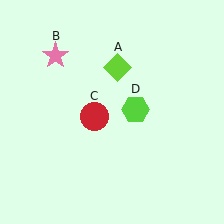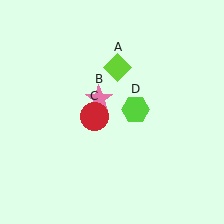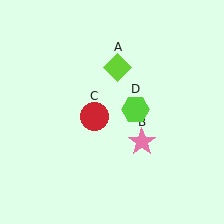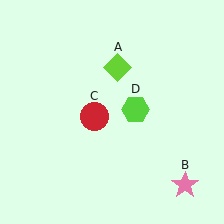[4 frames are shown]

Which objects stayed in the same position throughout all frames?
Lime diamond (object A) and red circle (object C) and lime hexagon (object D) remained stationary.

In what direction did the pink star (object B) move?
The pink star (object B) moved down and to the right.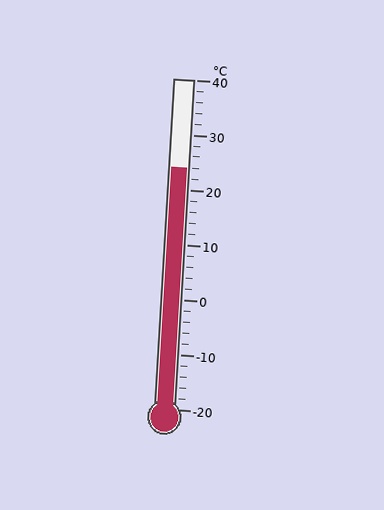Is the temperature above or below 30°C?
The temperature is below 30°C.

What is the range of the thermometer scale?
The thermometer scale ranges from -20°C to 40°C.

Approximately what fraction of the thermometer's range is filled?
The thermometer is filled to approximately 75% of its range.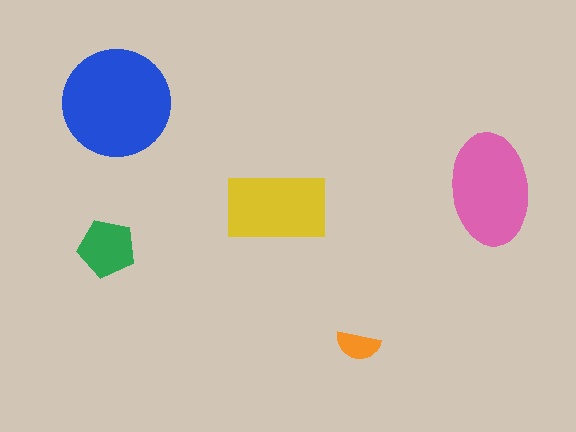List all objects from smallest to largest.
The orange semicircle, the green pentagon, the yellow rectangle, the pink ellipse, the blue circle.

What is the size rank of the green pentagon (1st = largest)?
4th.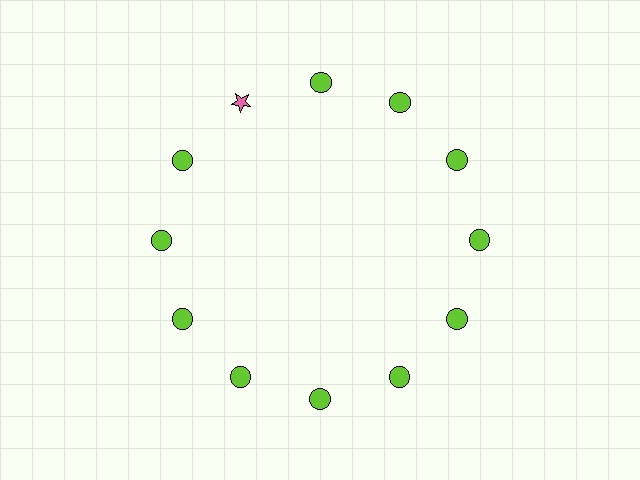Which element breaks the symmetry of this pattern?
The pink star at roughly the 11 o'clock position breaks the symmetry. All other shapes are lime circles.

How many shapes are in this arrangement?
There are 12 shapes arranged in a ring pattern.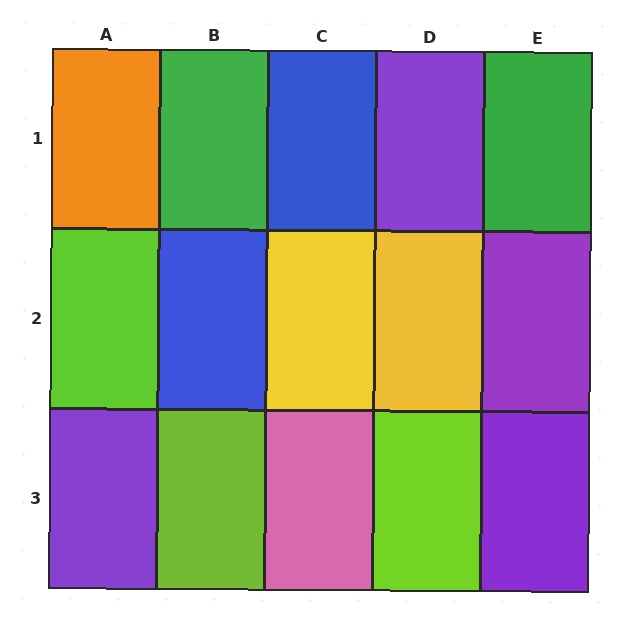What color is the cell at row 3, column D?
Lime.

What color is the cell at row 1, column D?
Purple.